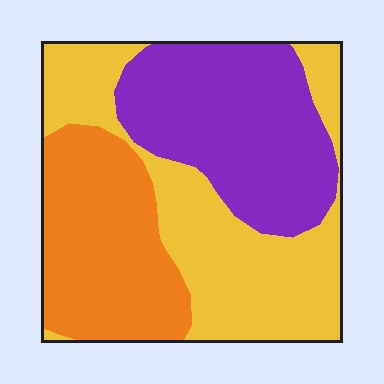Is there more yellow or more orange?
Yellow.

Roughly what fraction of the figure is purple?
Purple covers about 35% of the figure.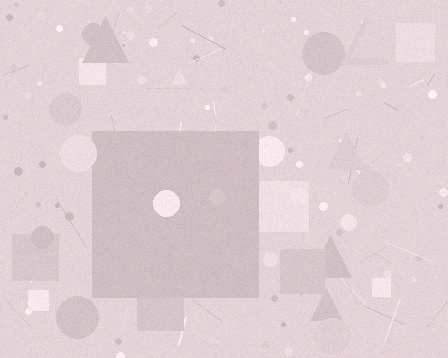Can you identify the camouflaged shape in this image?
The camouflaged shape is a square.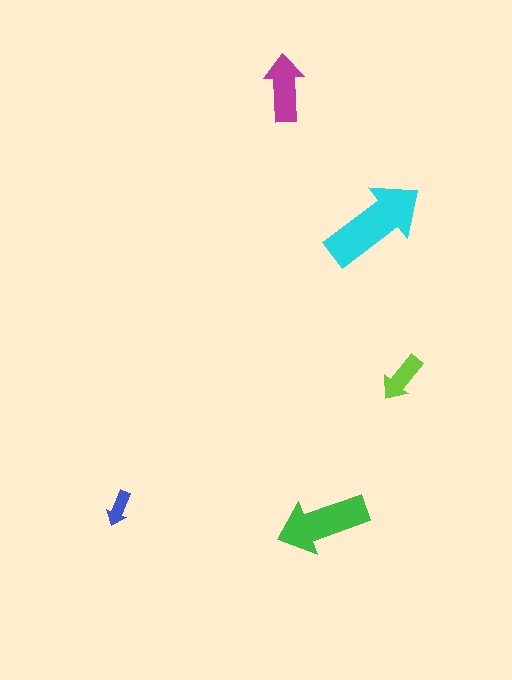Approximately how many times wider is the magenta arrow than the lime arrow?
About 1.5 times wider.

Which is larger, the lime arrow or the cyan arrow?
The cyan one.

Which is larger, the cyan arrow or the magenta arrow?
The cyan one.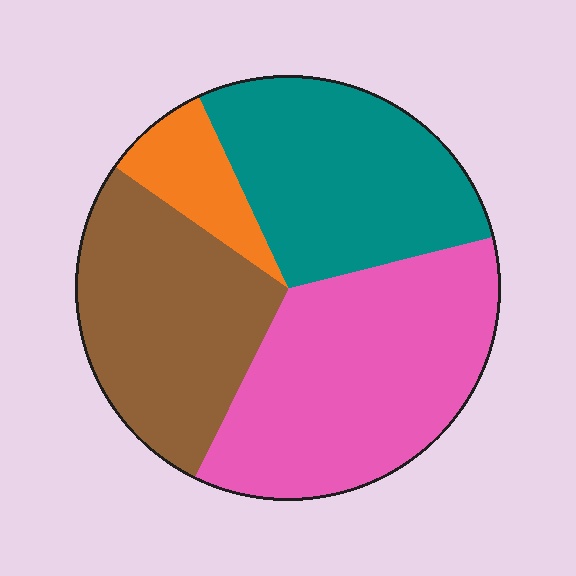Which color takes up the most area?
Pink, at roughly 35%.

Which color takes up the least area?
Orange, at roughly 10%.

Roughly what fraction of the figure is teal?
Teal covers about 30% of the figure.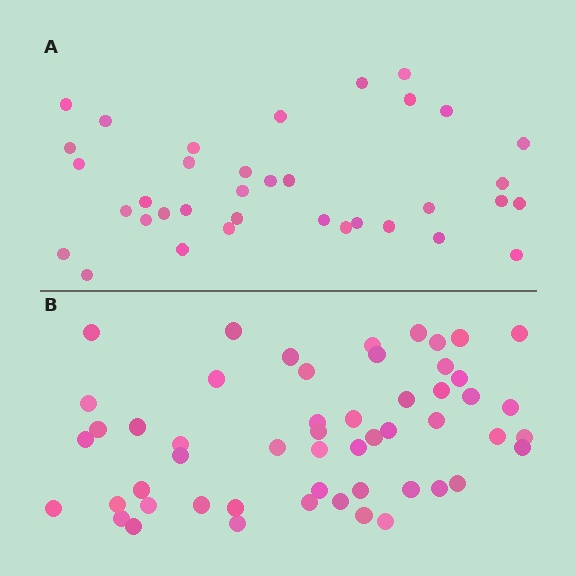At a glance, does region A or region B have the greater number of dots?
Region B (the bottom region) has more dots.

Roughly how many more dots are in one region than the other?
Region B has approximately 15 more dots than region A.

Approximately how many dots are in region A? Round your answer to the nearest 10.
About 40 dots. (The exact count is 36, which rounds to 40.)